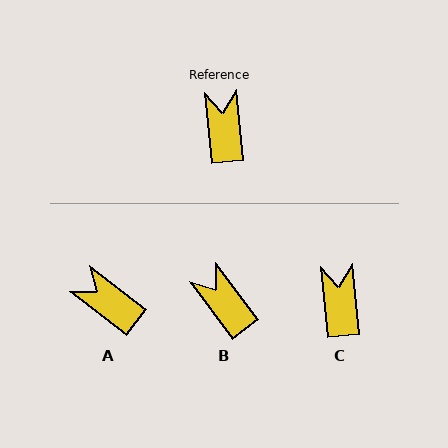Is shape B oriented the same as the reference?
No, it is off by about 32 degrees.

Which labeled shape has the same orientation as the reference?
C.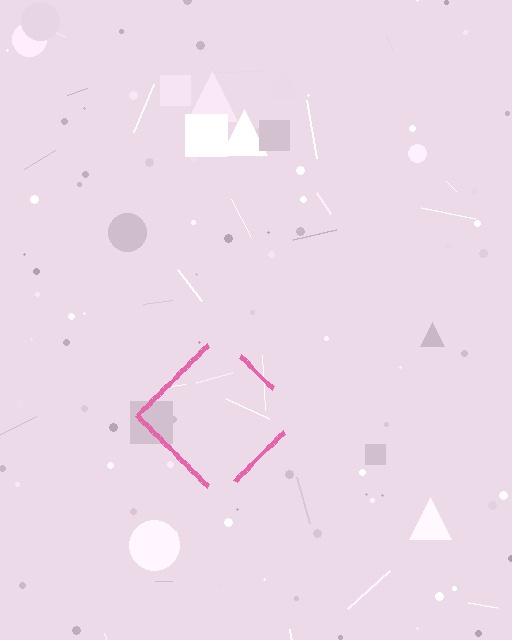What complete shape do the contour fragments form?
The contour fragments form a diamond.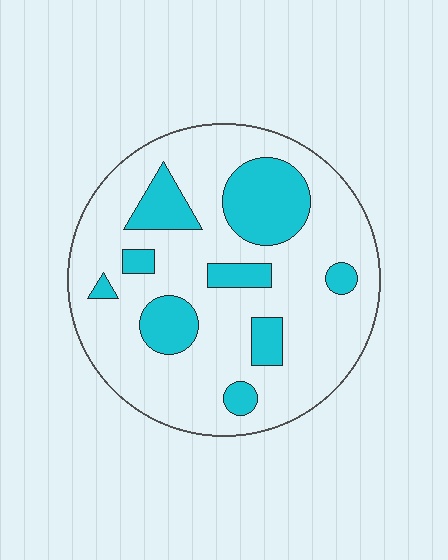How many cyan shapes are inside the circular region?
9.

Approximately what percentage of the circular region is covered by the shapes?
Approximately 25%.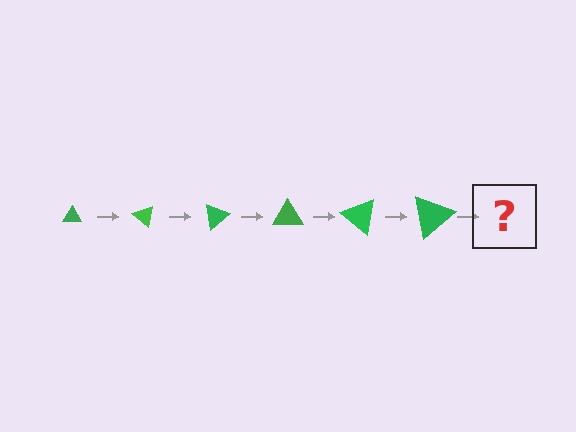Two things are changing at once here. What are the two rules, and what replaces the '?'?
The two rules are that the triangle grows larger each step and it rotates 40 degrees each step. The '?' should be a triangle, larger than the previous one and rotated 240 degrees from the start.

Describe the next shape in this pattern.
It should be a triangle, larger than the previous one and rotated 240 degrees from the start.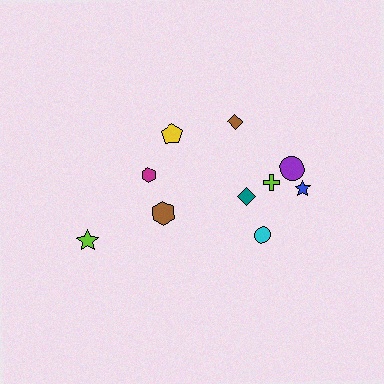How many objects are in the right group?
There are 6 objects.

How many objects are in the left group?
There are 4 objects.